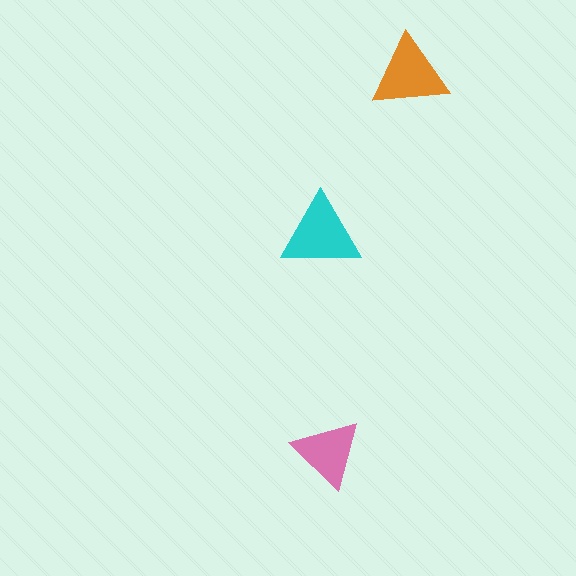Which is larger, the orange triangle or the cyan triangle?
The cyan one.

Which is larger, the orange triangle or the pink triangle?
The orange one.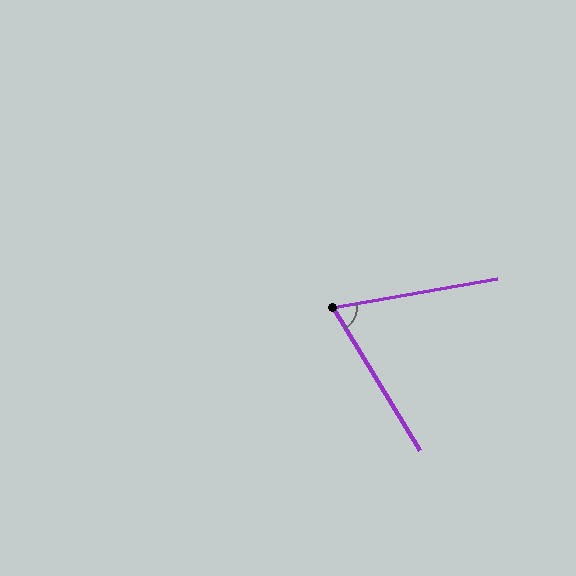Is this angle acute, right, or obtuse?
It is acute.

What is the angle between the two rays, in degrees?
Approximately 68 degrees.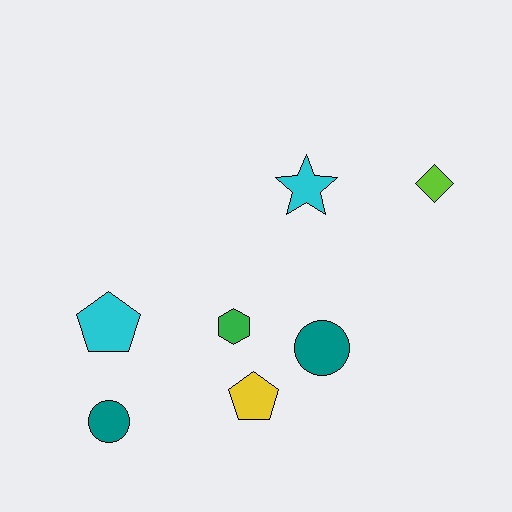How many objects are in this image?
There are 7 objects.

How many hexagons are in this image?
There is 1 hexagon.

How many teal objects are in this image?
There are 2 teal objects.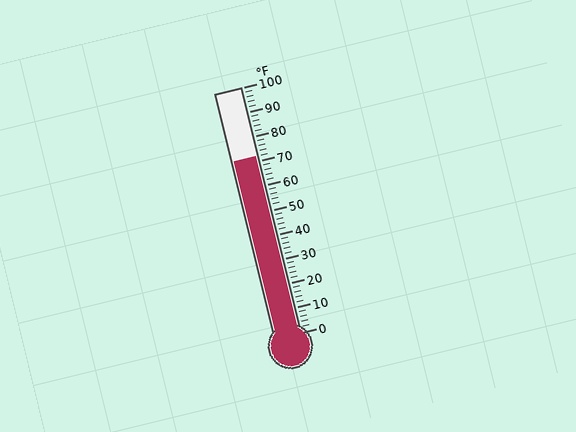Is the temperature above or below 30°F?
The temperature is above 30°F.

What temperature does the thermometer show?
The thermometer shows approximately 72°F.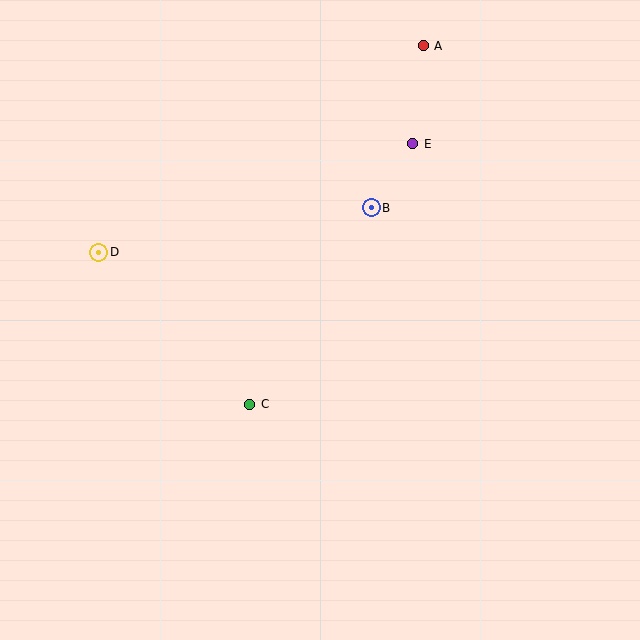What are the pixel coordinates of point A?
Point A is at (423, 46).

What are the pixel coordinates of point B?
Point B is at (371, 208).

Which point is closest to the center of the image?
Point C at (250, 404) is closest to the center.